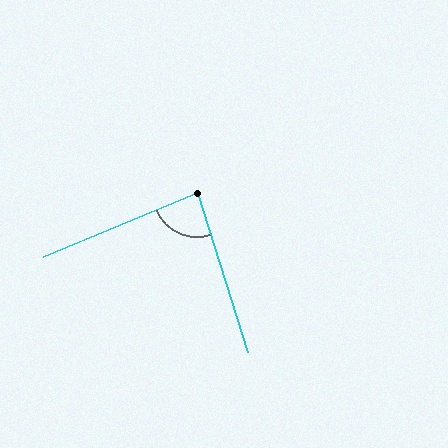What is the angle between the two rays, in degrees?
Approximately 85 degrees.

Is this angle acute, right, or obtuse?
It is acute.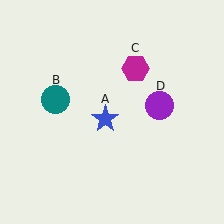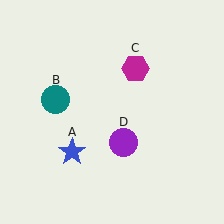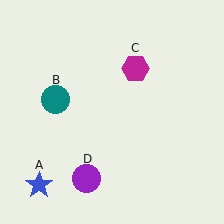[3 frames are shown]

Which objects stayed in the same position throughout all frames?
Teal circle (object B) and magenta hexagon (object C) remained stationary.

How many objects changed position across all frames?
2 objects changed position: blue star (object A), purple circle (object D).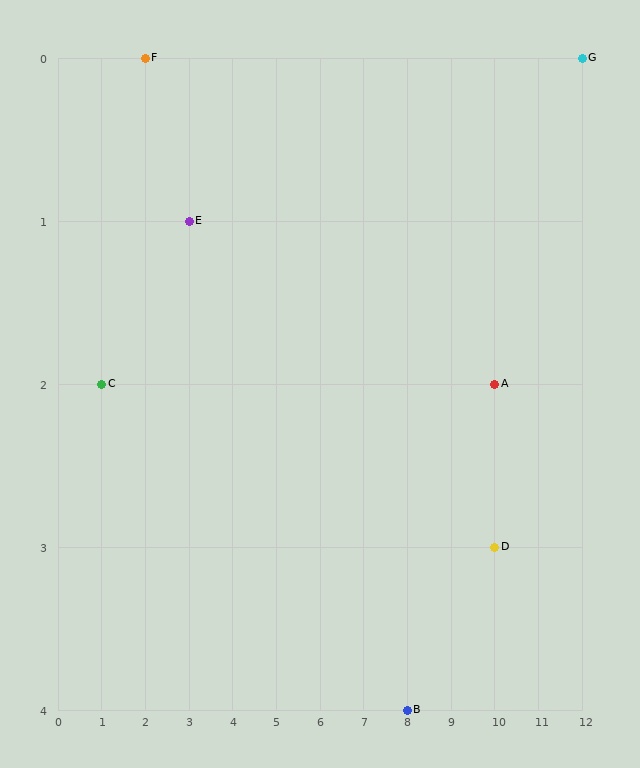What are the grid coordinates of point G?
Point G is at grid coordinates (12, 0).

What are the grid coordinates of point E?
Point E is at grid coordinates (3, 1).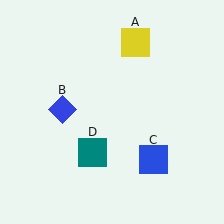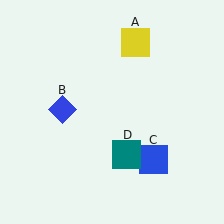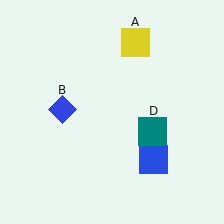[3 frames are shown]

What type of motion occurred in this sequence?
The teal square (object D) rotated counterclockwise around the center of the scene.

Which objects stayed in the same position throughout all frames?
Yellow square (object A) and blue diamond (object B) and blue square (object C) remained stationary.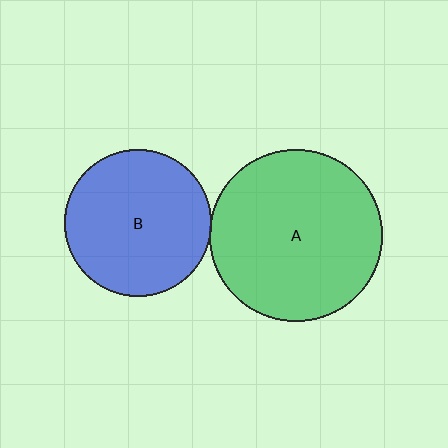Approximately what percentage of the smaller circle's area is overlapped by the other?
Approximately 5%.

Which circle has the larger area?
Circle A (green).